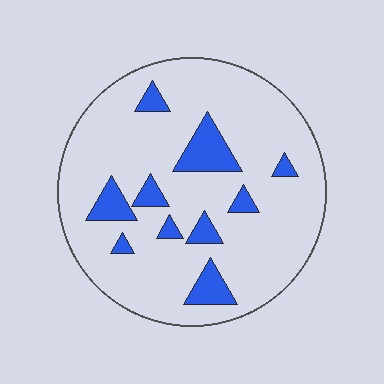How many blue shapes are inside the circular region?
10.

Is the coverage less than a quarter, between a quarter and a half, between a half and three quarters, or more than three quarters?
Less than a quarter.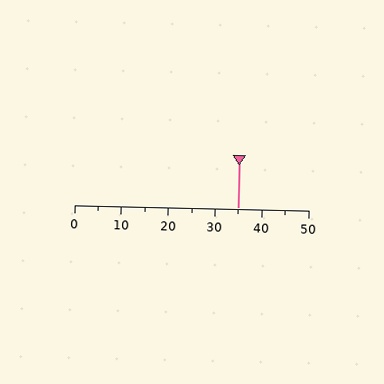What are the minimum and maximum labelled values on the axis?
The axis runs from 0 to 50.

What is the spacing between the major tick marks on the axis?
The major ticks are spaced 10 apart.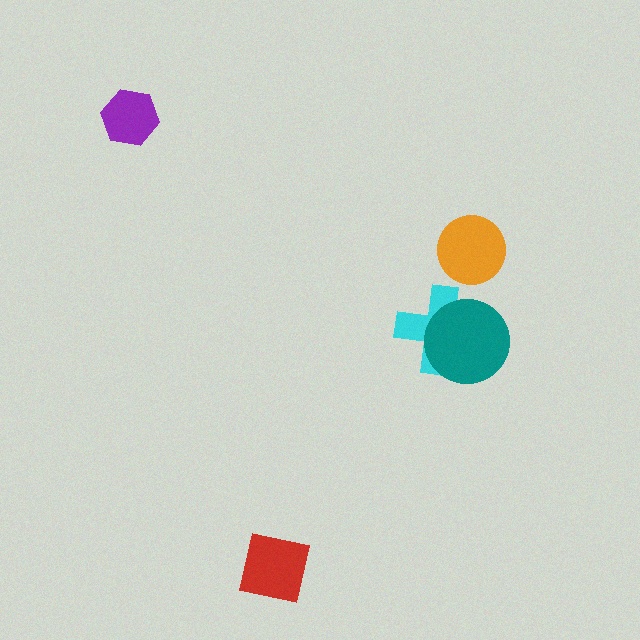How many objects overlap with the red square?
0 objects overlap with the red square.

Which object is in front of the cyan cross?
The teal circle is in front of the cyan cross.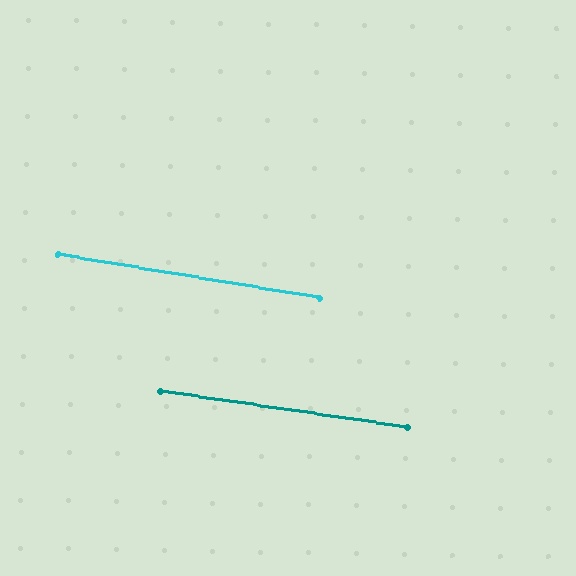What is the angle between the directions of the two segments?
Approximately 1 degree.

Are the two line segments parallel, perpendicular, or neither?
Parallel — their directions differ by only 1.1°.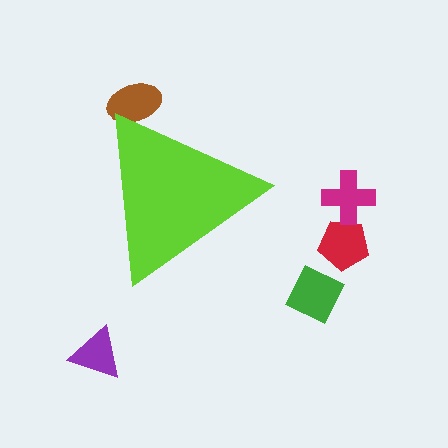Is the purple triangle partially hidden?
No, the purple triangle is fully visible.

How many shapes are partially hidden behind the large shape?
1 shape is partially hidden.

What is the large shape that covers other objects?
A lime triangle.